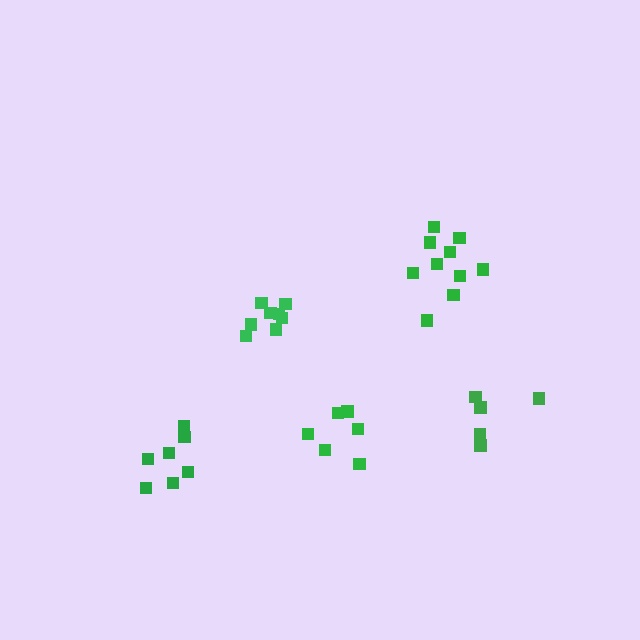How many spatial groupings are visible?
There are 5 spatial groupings.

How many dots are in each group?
Group 1: 6 dots, Group 2: 10 dots, Group 3: 8 dots, Group 4: 7 dots, Group 5: 5 dots (36 total).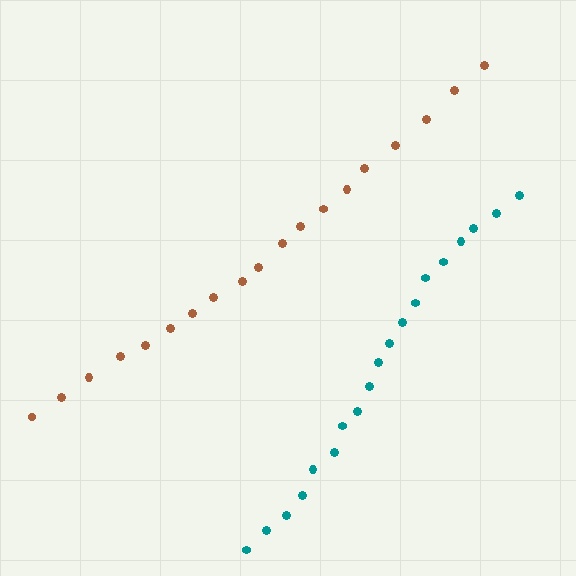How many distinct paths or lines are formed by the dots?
There are 2 distinct paths.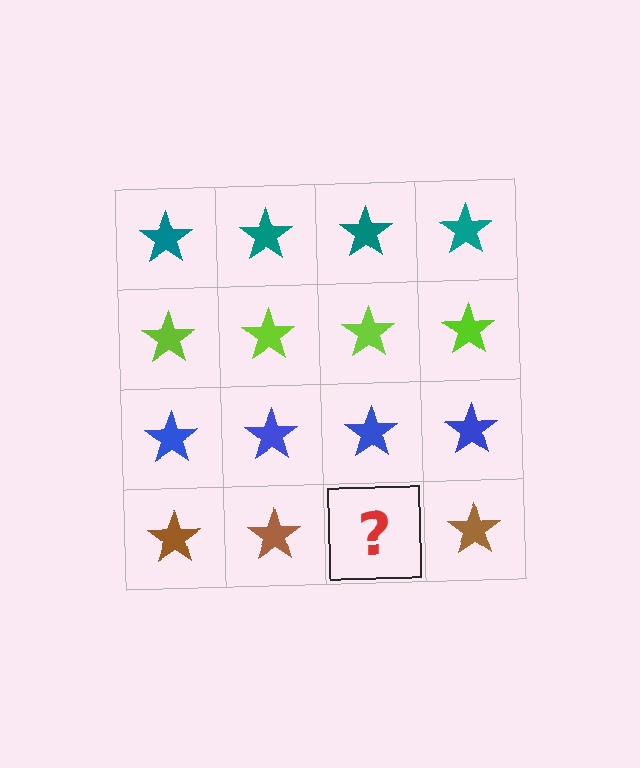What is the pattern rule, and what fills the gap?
The rule is that each row has a consistent color. The gap should be filled with a brown star.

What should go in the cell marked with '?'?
The missing cell should contain a brown star.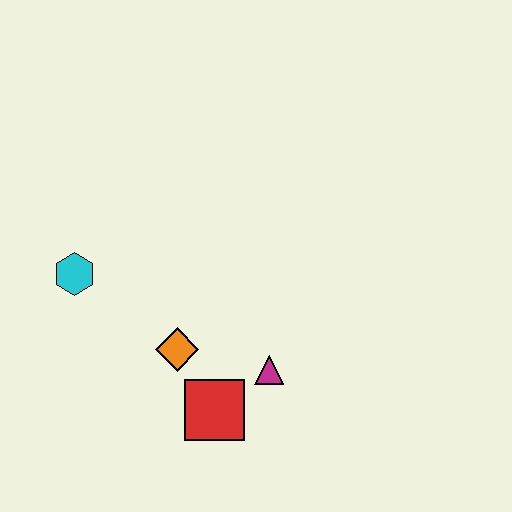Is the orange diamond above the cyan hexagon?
No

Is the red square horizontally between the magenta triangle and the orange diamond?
Yes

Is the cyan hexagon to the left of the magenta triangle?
Yes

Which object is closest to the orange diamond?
The red square is closest to the orange diamond.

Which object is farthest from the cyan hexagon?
The magenta triangle is farthest from the cyan hexagon.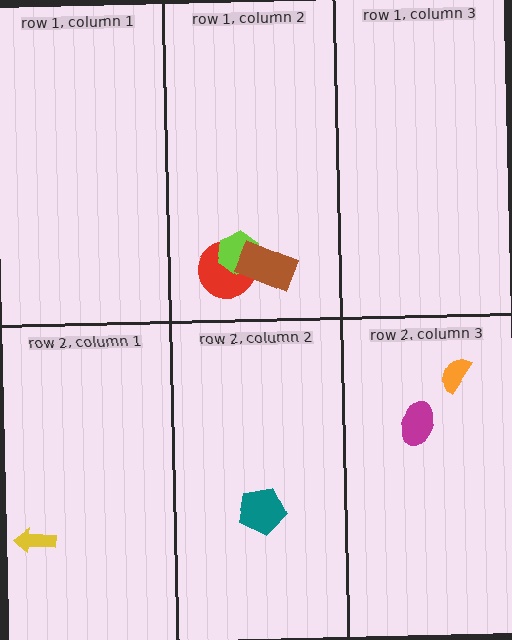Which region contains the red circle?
The row 1, column 2 region.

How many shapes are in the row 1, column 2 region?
3.